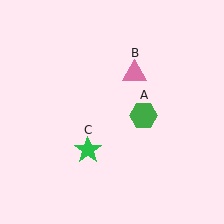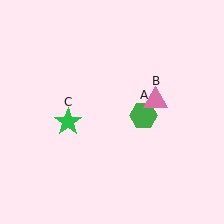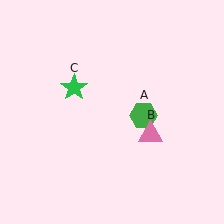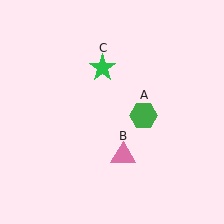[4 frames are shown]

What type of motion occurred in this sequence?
The pink triangle (object B), green star (object C) rotated clockwise around the center of the scene.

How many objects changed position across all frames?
2 objects changed position: pink triangle (object B), green star (object C).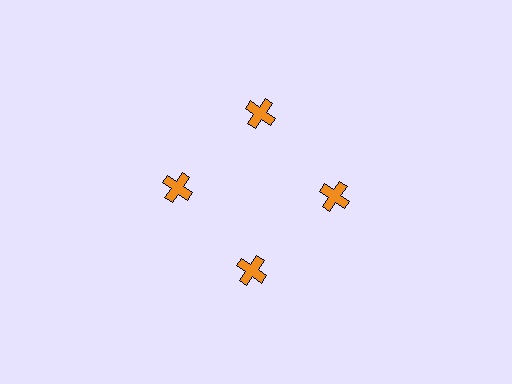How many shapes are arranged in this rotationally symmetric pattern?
There are 4 shapes, arranged in 4 groups of 1.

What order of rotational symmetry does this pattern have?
This pattern has 4-fold rotational symmetry.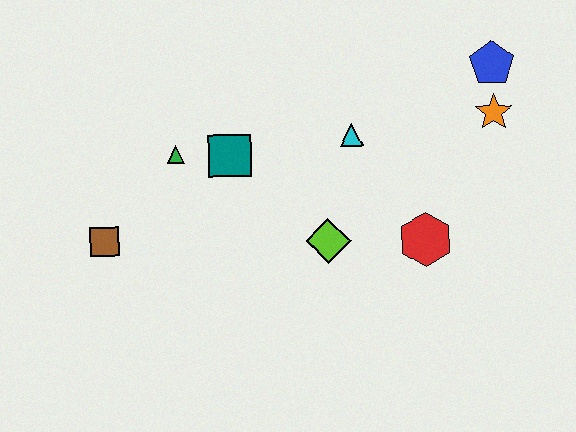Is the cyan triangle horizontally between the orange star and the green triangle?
Yes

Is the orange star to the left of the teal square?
No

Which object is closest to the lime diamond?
The red hexagon is closest to the lime diamond.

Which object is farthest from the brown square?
The blue pentagon is farthest from the brown square.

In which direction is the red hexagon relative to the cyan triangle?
The red hexagon is below the cyan triangle.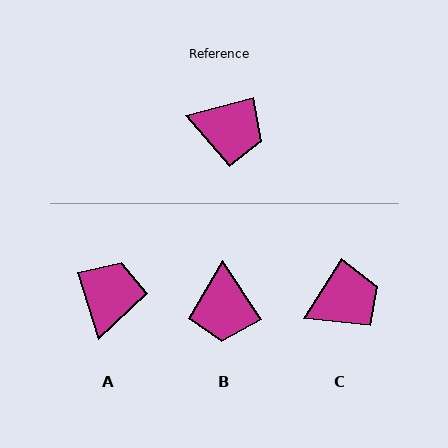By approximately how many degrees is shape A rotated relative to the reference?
Approximately 92 degrees counter-clockwise.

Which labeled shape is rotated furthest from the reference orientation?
A, about 92 degrees away.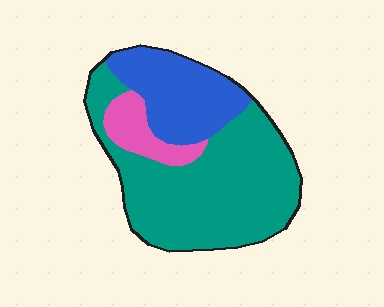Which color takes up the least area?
Pink, at roughly 10%.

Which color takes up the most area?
Teal, at roughly 60%.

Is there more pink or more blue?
Blue.